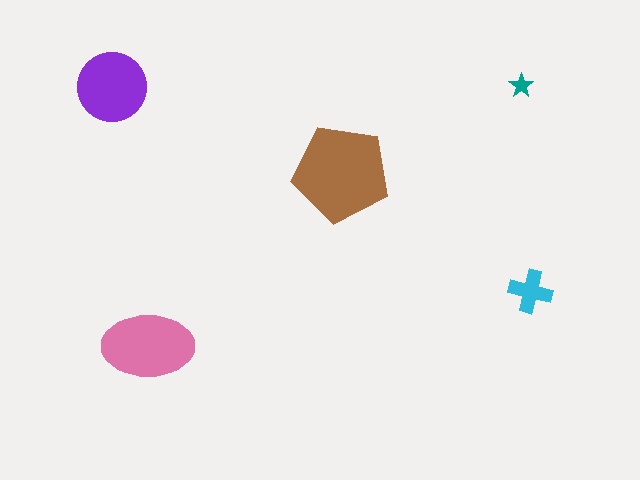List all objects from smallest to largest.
The teal star, the cyan cross, the purple circle, the pink ellipse, the brown pentagon.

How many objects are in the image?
There are 5 objects in the image.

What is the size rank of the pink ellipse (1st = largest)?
2nd.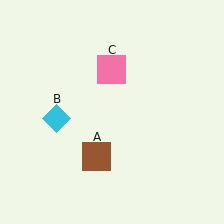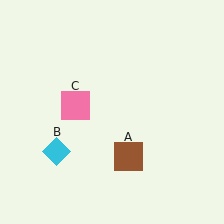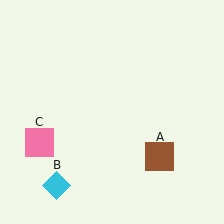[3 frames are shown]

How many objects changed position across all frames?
3 objects changed position: brown square (object A), cyan diamond (object B), pink square (object C).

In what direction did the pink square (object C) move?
The pink square (object C) moved down and to the left.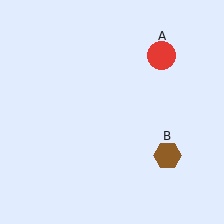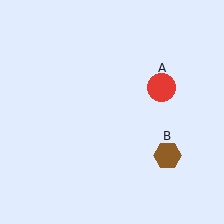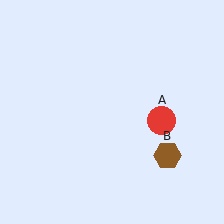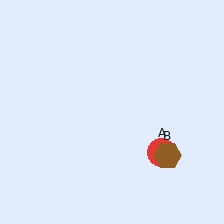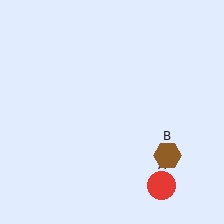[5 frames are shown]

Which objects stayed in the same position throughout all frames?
Brown hexagon (object B) remained stationary.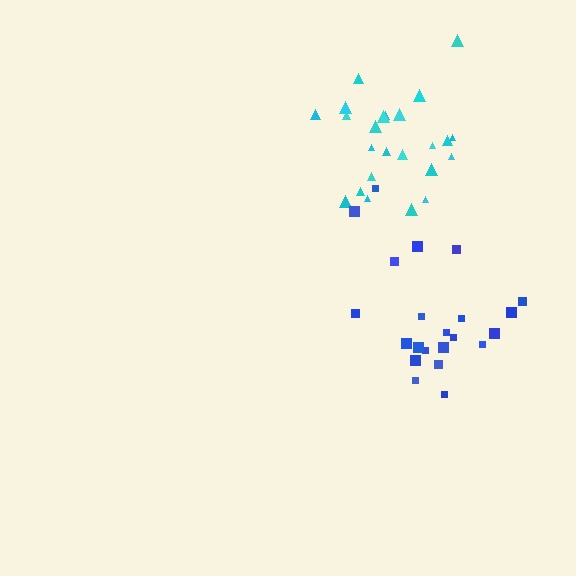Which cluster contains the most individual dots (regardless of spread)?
Cyan (24).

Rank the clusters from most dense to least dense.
cyan, blue.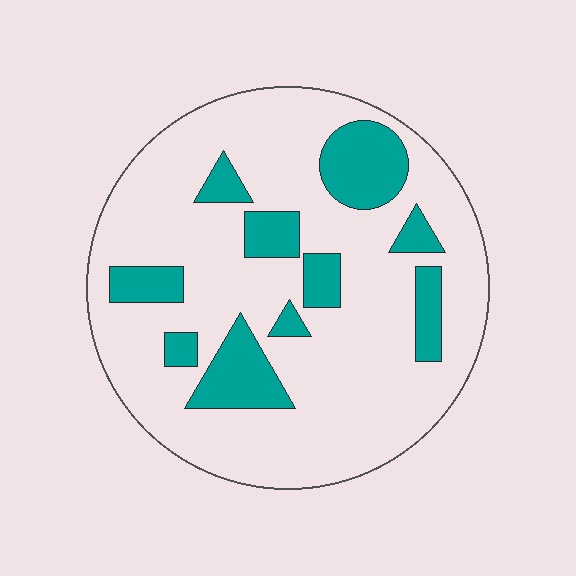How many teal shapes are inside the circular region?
10.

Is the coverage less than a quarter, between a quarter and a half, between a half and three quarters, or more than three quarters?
Less than a quarter.